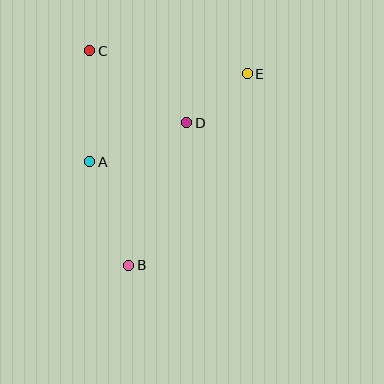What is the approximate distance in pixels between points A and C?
The distance between A and C is approximately 111 pixels.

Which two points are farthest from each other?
Points B and E are farthest from each other.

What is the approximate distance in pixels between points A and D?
The distance between A and D is approximately 105 pixels.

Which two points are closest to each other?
Points D and E are closest to each other.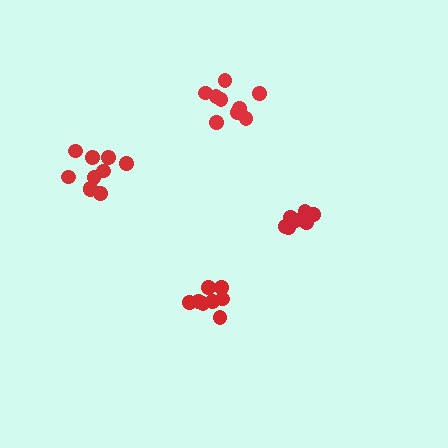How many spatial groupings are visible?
There are 4 spatial groupings.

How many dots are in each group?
Group 1: 9 dots, Group 2: 8 dots, Group 3: 7 dots, Group 4: 10 dots (34 total).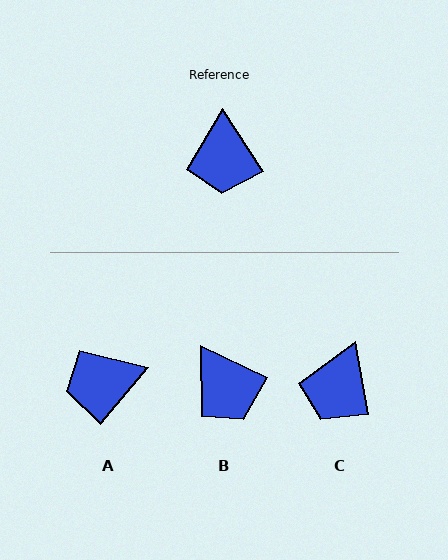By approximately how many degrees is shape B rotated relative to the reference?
Approximately 31 degrees counter-clockwise.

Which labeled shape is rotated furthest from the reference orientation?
A, about 73 degrees away.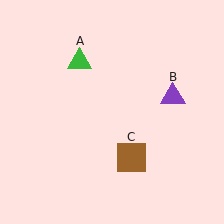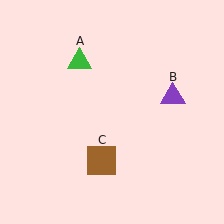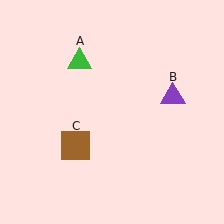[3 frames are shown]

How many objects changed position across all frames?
1 object changed position: brown square (object C).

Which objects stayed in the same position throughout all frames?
Green triangle (object A) and purple triangle (object B) remained stationary.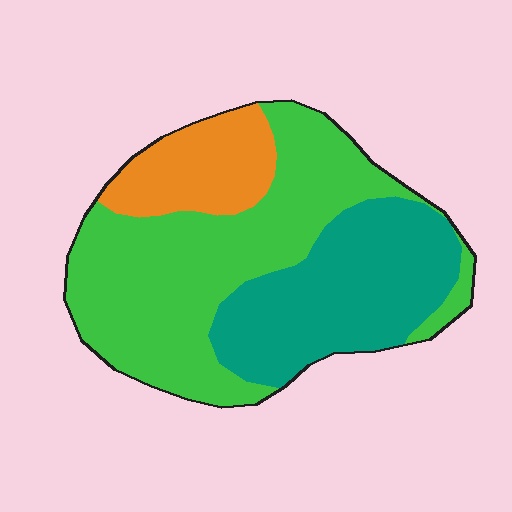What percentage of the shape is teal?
Teal takes up about one third (1/3) of the shape.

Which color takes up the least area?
Orange, at roughly 15%.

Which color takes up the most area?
Green, at roughly 50%.